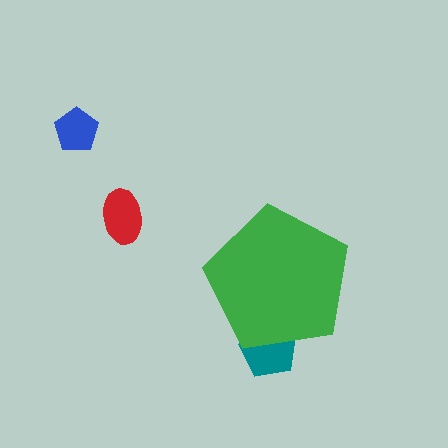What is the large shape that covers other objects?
A green pentagon.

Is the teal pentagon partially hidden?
Yes, the teal pentagon is partially hidden behind the green pentagon.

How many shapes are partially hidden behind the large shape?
1 shape is partially hidden.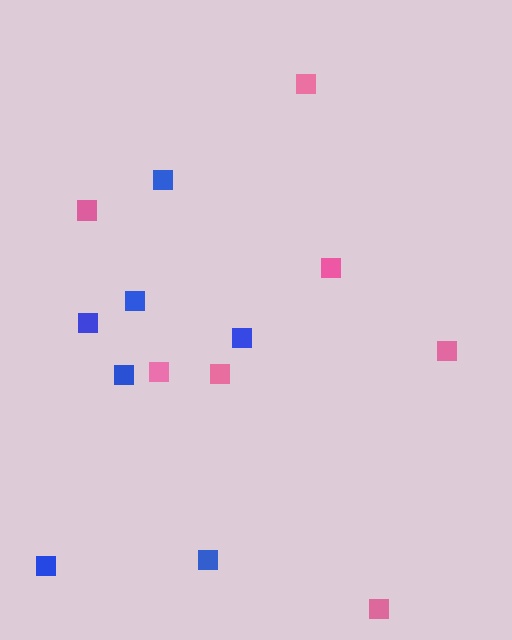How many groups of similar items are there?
There are 2 groups: one group of blue squares (7) and one group of pink squares (7).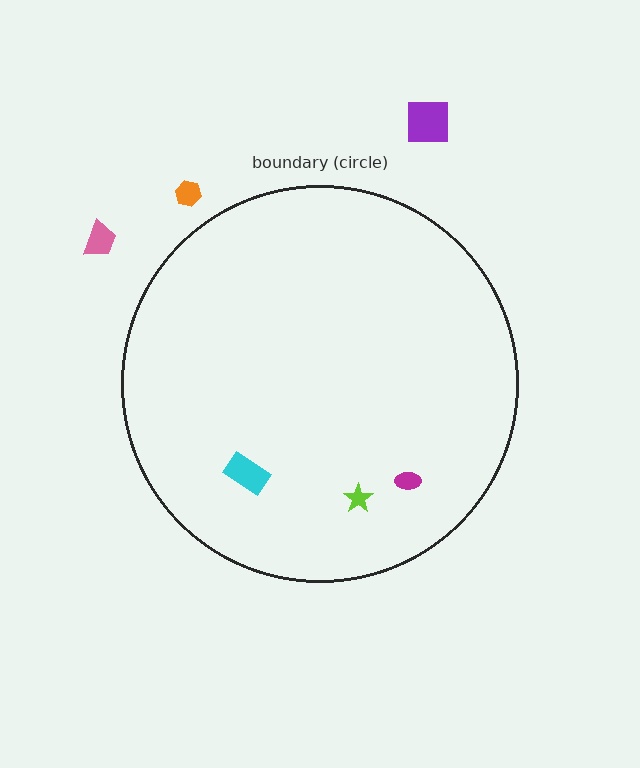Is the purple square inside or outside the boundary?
Outside.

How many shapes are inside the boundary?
3 inside, 3 outside.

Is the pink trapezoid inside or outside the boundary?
Outside.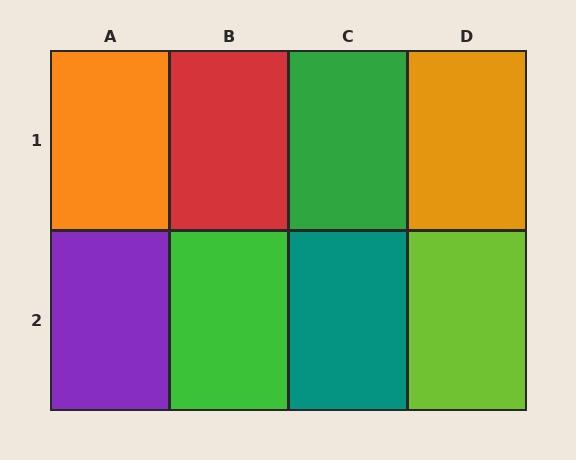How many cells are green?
2 cells are green.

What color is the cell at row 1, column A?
Orange.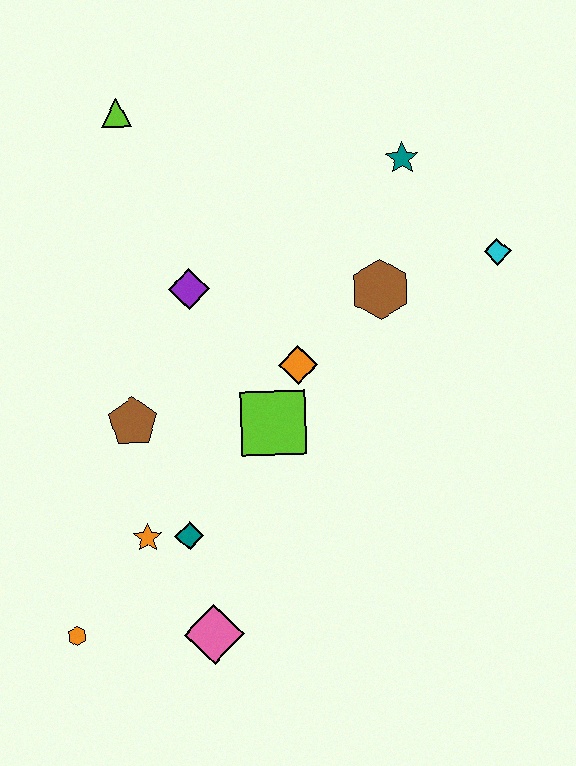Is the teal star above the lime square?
Yes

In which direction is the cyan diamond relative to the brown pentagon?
The cyan diamond is to the right of the brown pentagon.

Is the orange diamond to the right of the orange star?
Yes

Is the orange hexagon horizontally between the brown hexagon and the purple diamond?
No